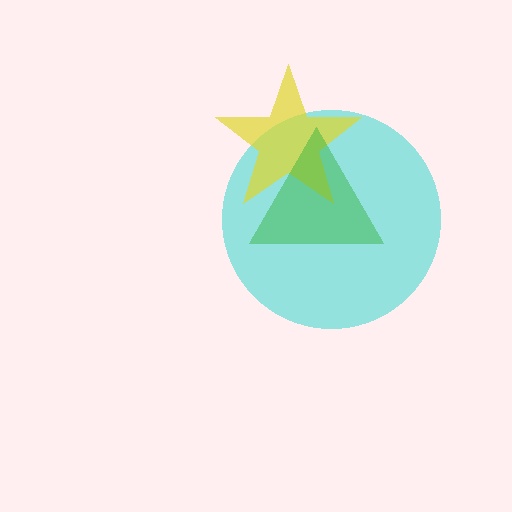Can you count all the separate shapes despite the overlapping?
Yes, there are 3 separate shapes.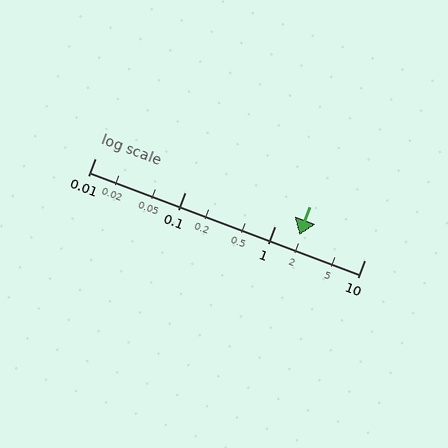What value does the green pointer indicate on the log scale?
The pointer indicates approximately 1.9.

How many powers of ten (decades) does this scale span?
The scale spans 3 decades, from 0.01 to 10.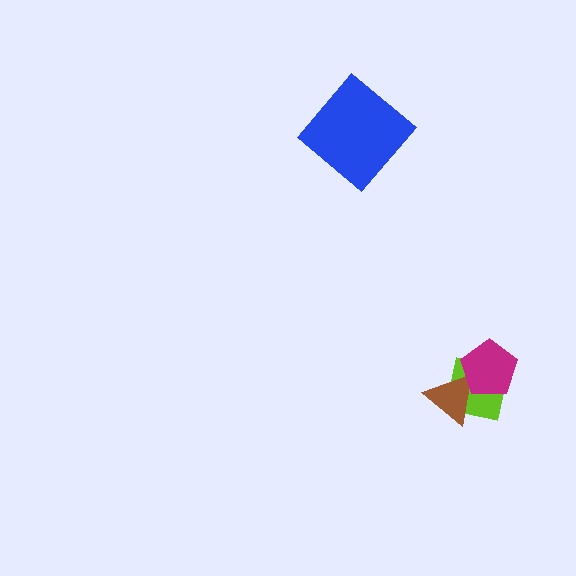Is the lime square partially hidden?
Yes, it is partially covered by another shape.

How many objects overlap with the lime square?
2 objects overlap with the lime square.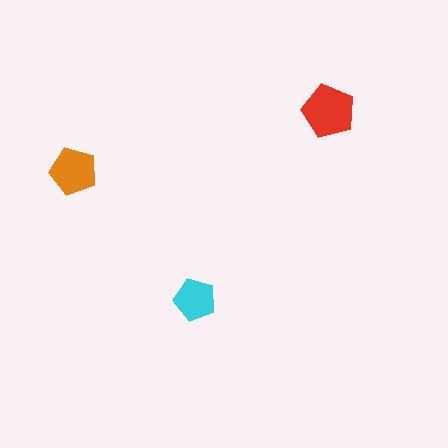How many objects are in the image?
There are 3 objects in the image.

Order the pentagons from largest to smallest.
the red one, the orange one, the cyan one.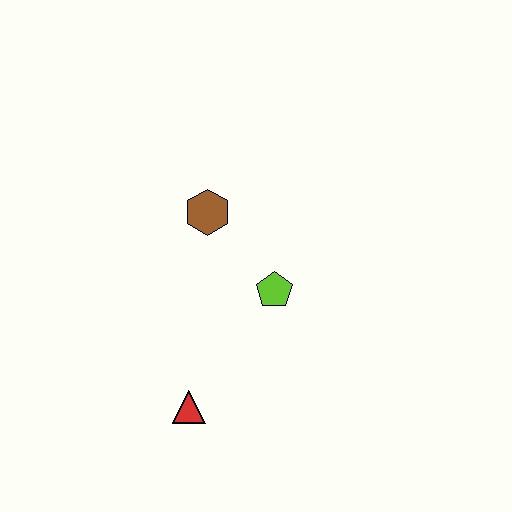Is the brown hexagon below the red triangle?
No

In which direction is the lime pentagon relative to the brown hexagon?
The lime pentagon is below the brown hexagon.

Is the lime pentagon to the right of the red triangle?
Yes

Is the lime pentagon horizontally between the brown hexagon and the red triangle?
No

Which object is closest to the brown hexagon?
The lime pentagon is closest to the brown hexagon.